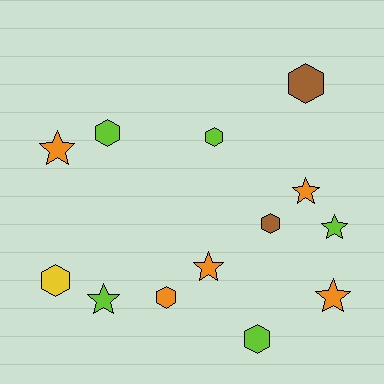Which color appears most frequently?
Orange, with 5 objects.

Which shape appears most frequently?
Hexagon, with 7 objects.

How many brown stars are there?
There are no brown stars.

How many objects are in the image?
There are 13 objects.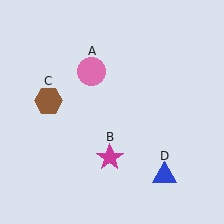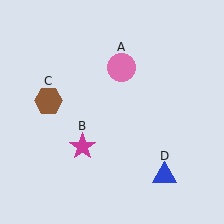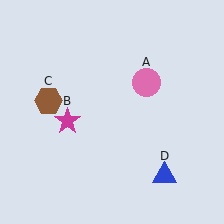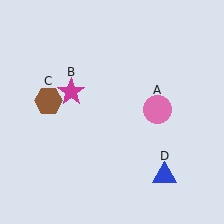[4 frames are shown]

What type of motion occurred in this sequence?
The pink circle (object A), magenta star (object B) rotated clockwise around the center of the scene.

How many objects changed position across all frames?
2 objects changed position: pink circle (object A), magenta star (object B).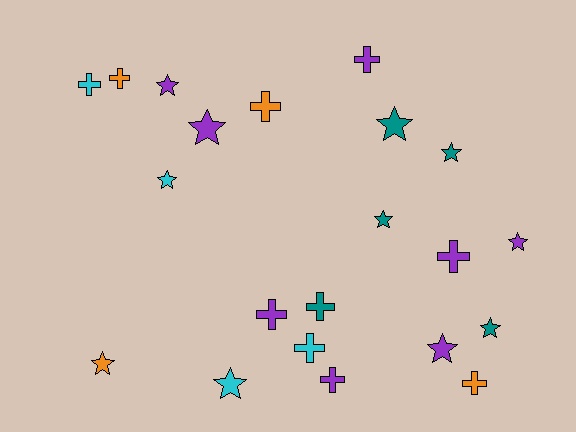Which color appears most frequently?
Purple, with 8 objects.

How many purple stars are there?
There are 4 purple stars.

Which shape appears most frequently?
Star, with 11 objects.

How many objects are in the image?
There are 21 objects.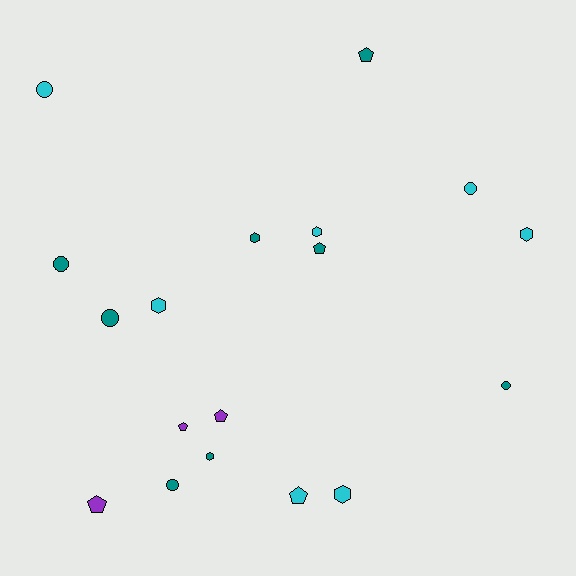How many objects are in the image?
There are 18 objects.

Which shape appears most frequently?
Circle, with 6 objects.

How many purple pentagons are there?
There are 3 purple pentagons.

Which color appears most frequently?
Teal, with 8 objects.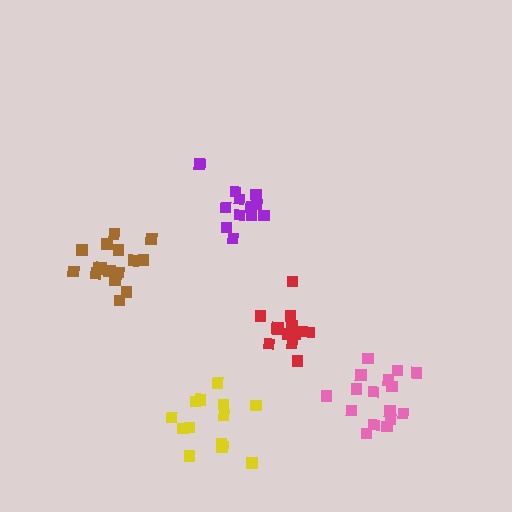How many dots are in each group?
Group 1: 13 dots, Group 2: 17 dots, Group 3: 12 dots, Group 4: 16 dots, Group 5: 13 dots (71 total).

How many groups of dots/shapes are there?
There are 5 groups.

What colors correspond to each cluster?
The clusters are colored: red, brown, purple, pink, yellow.